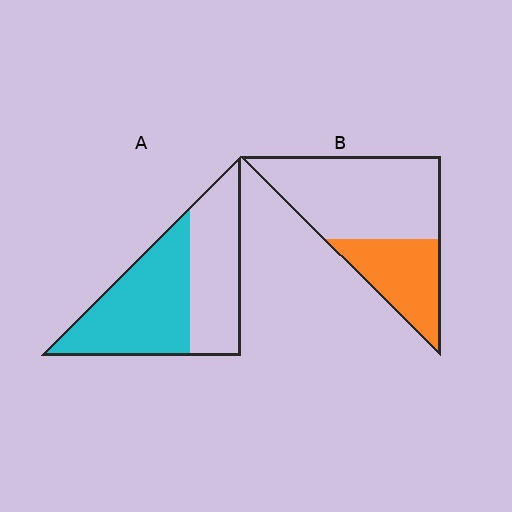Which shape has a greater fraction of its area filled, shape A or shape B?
Shape A.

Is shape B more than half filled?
No.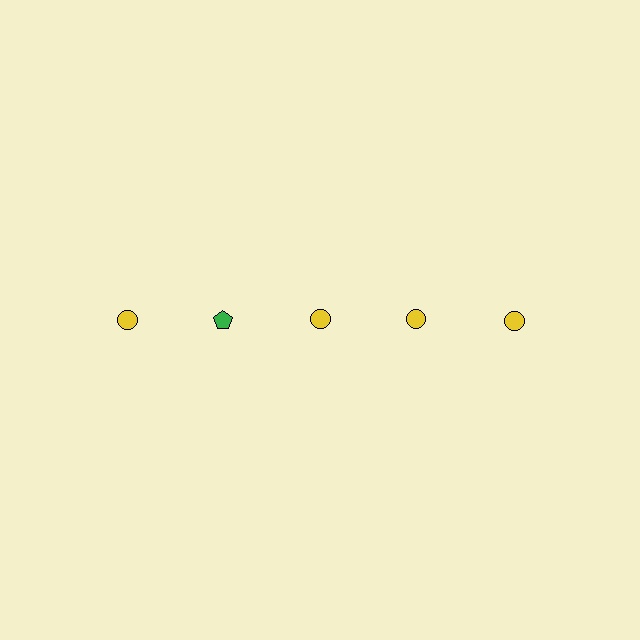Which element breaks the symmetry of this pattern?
The green pentagon in the top row, second from left column breaks the symmetry. All other shapes are yellow circles.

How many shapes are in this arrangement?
There are 5 shapes arranged in a grid pattern.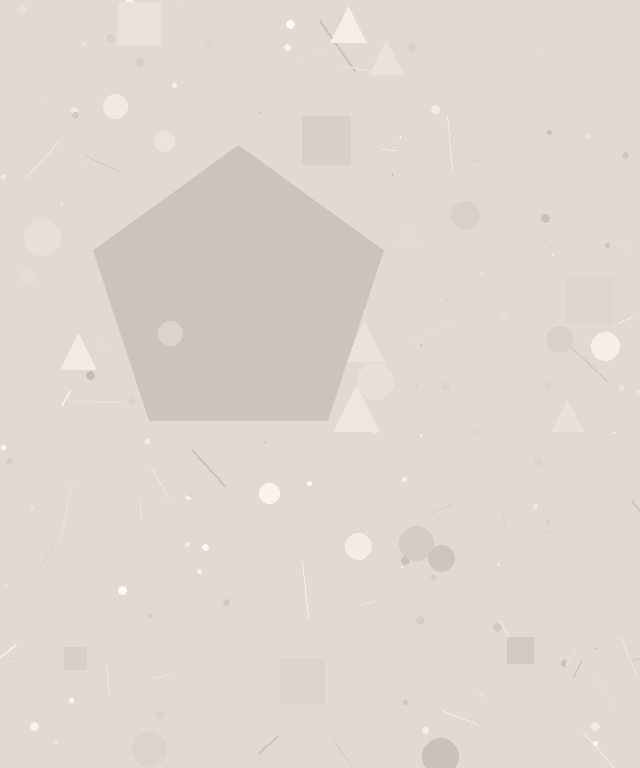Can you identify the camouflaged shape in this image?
The camouflaged shape is a pentagon.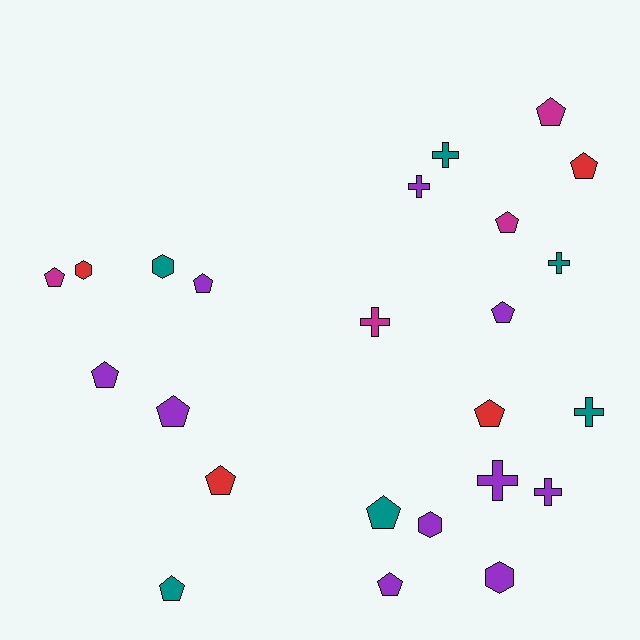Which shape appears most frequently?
Pentagon, with 13 objects.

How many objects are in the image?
There are 24 objects.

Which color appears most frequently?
Purple, with 10 objects.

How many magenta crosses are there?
There is 1 magenta cross.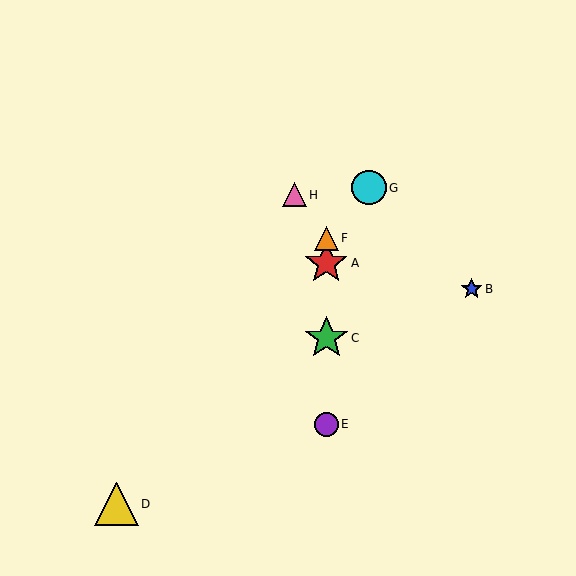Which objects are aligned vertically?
Objects A, C, E, F are aligned vertically.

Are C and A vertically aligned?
Yes, both are at x≈326.